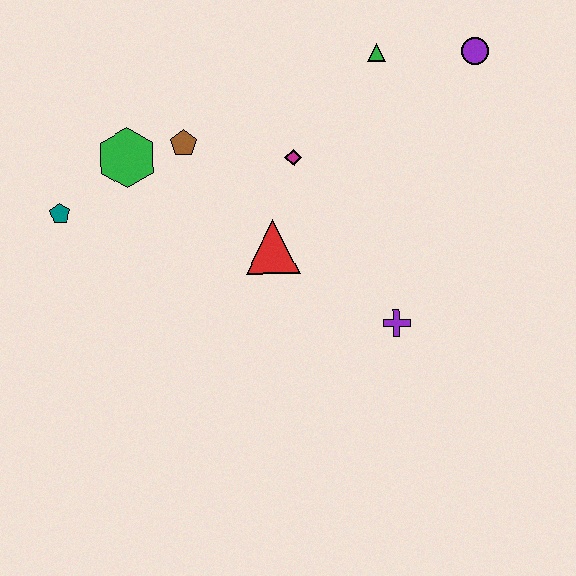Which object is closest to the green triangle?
The purple circle is closest to the green triangle.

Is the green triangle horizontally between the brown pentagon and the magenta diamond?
No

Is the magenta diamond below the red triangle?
No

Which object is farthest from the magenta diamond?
The teal pentagon is farthest from the magenta diamond.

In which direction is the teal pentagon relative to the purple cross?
The teal pentagon is to the left of the purple cross.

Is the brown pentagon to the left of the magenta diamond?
Yes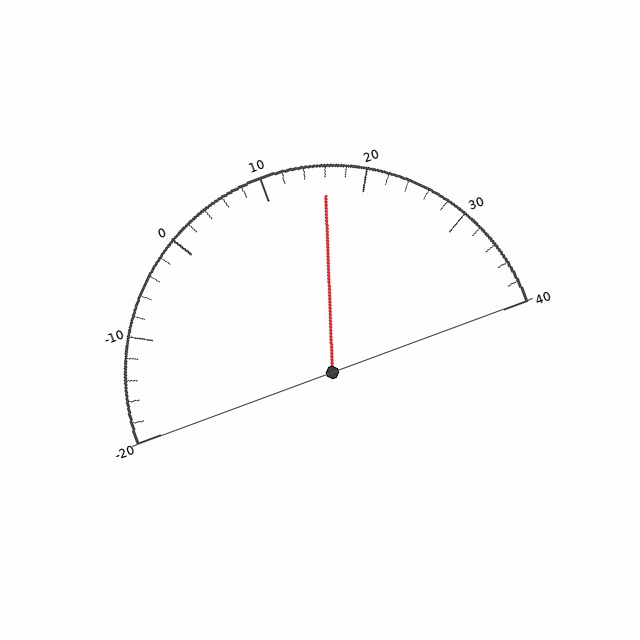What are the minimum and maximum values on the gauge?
The gauge ranges from -20 to 40.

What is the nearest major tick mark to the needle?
The nearest major tick mark is 20.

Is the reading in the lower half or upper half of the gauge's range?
The reading is in the upper half of the range (-20 to 40).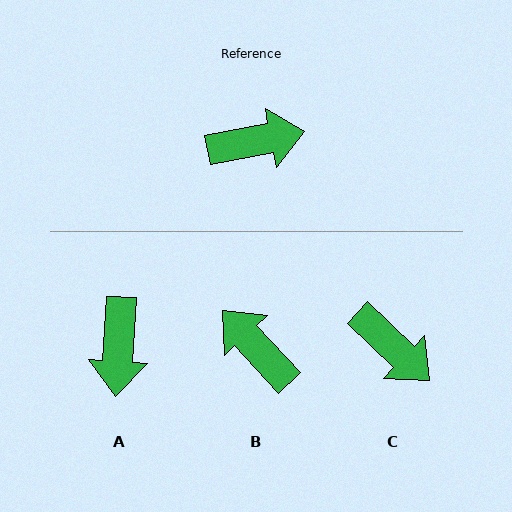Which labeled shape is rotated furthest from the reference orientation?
B, about 122 degrees away.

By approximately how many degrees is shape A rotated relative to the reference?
Approximately 104 degrees clockwise.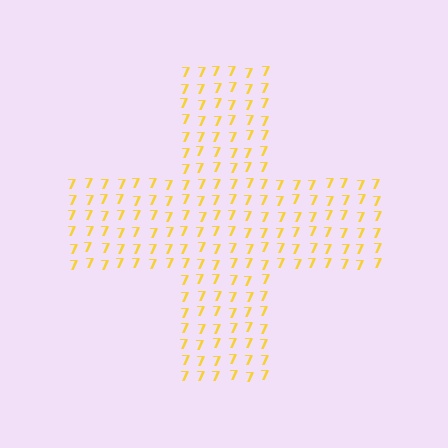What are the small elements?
The small elements are digit 7's.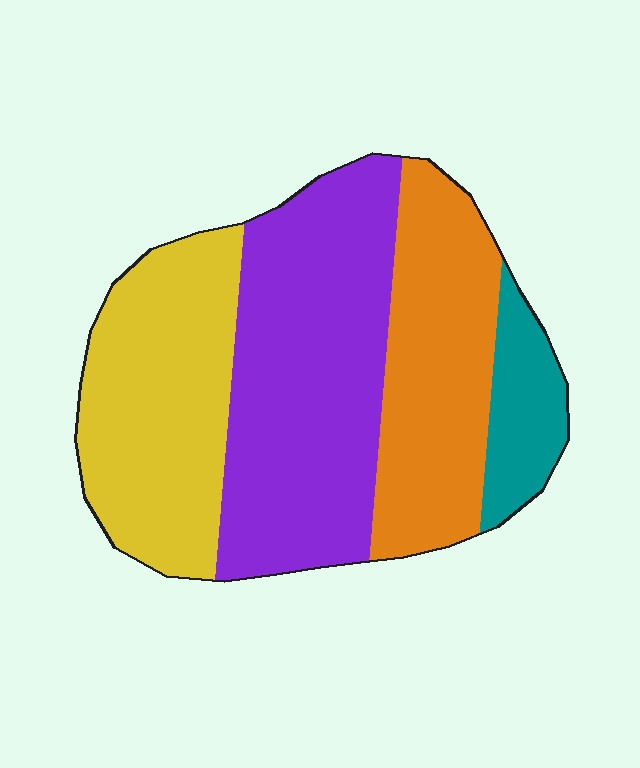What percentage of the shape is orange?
Orange takes up about one quarter (1/4) of the shape.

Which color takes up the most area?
Purple, at roughly 40%.